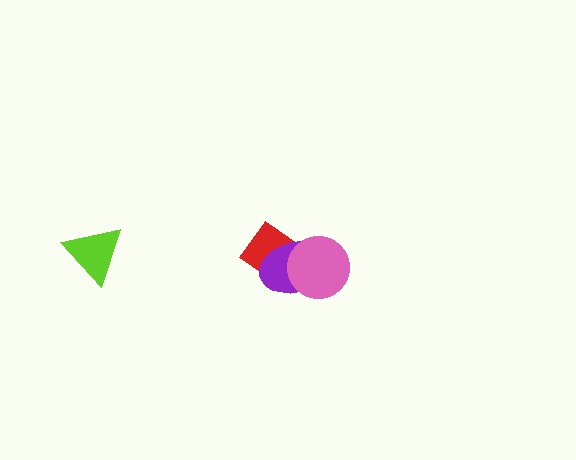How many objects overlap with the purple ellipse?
2 objects overlap with the purple ellipse.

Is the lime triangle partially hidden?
No, no other shape covers it.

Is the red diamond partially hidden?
Yes, it is partially covered by another shape.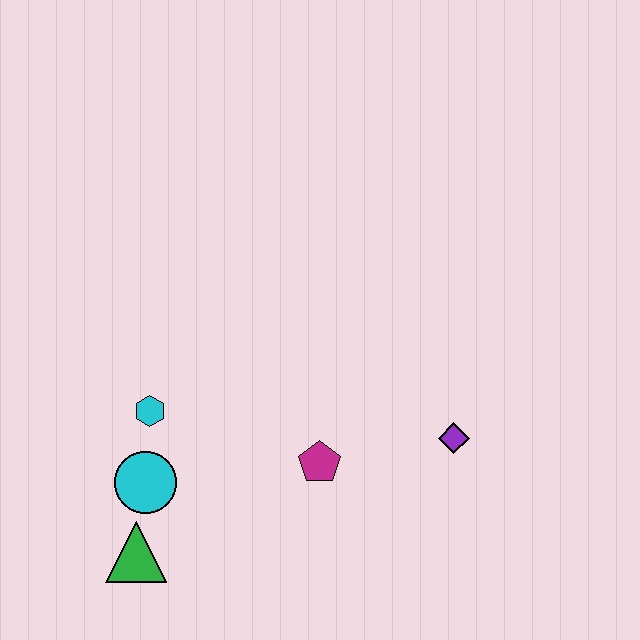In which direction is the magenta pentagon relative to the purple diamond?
The magenta pentagon is to the left of the purple diamond.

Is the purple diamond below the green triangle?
No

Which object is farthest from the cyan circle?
The purple diamond is farthest from the cyan circle.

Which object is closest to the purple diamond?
The magenta pentagon is closest to the purple diamond.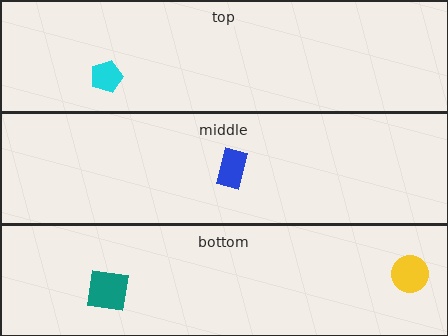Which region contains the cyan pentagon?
The top region.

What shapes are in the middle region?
The blue rectangle.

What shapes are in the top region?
The cyan pentagon.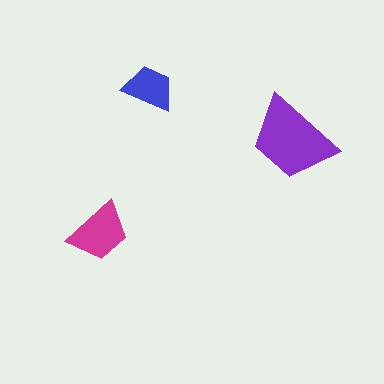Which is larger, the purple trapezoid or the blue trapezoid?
The purple one.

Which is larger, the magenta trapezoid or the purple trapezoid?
The purple one.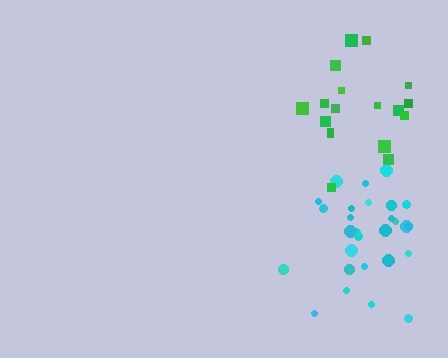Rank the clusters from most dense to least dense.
cyan, green.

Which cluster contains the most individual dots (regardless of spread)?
Cyan (28).